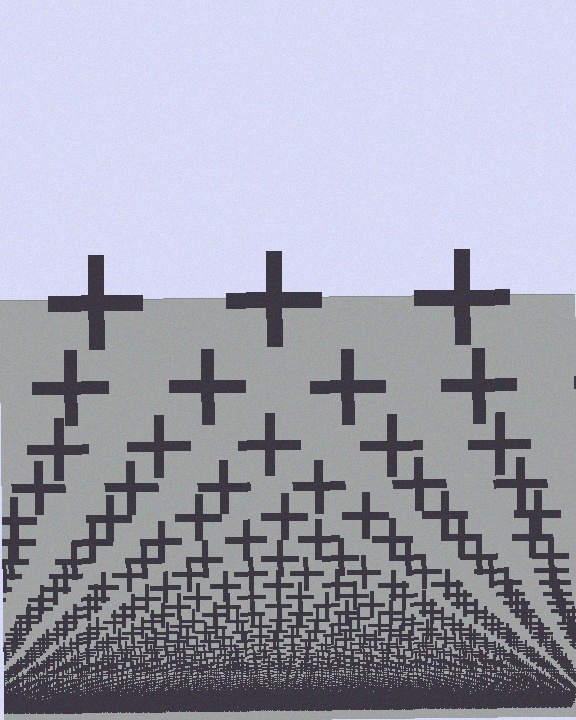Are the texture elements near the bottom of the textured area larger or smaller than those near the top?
Smaller. The gradient is inverted — elements near the bottom are smaller and denser.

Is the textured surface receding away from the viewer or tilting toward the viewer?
The surface appears to tilt toward the viewer. Texture elements get larger and sparser toward the top.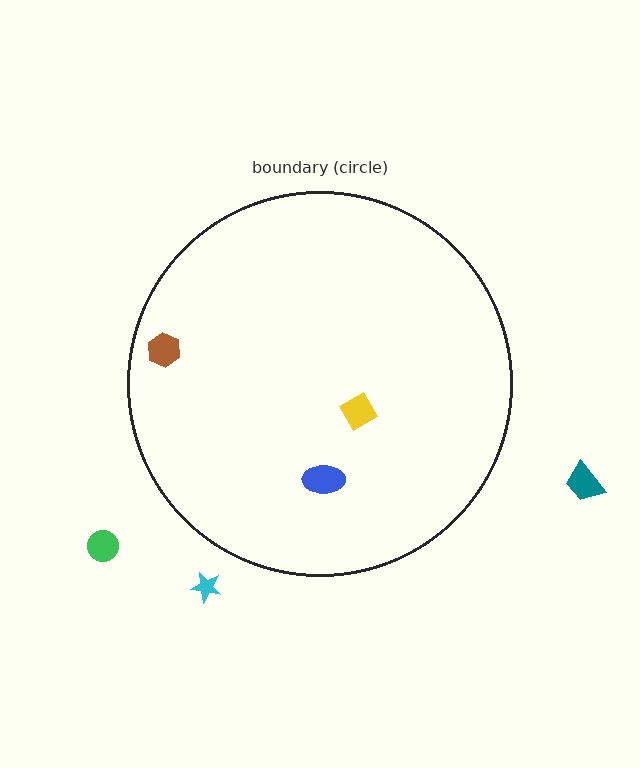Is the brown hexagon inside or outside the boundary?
Inside.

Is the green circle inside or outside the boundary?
Outside.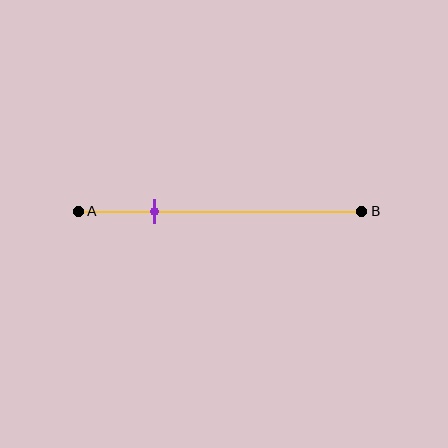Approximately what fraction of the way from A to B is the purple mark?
The purple mark is approximately 25% of the way from A to B.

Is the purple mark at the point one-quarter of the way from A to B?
Yes, the mark is approximately at the one-quarter point.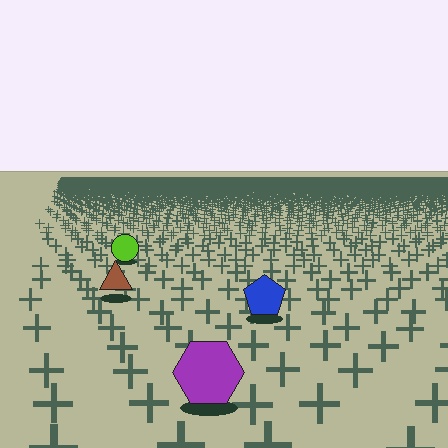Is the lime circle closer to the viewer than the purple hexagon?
No. The purple hexagon is closer — you can tell from the texture gradient: the ground texture is coarser near it.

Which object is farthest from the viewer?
The lime circle is farthest from the viewer. It appears smaller and the ground texture around it is denser.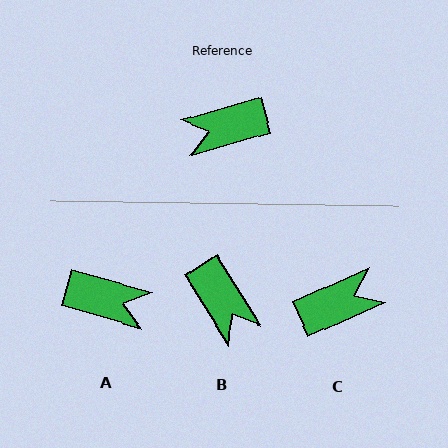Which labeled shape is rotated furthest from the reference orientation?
C, about 172 degrees away.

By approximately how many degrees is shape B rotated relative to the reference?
Approximately 106 degrees counter-clockwise.